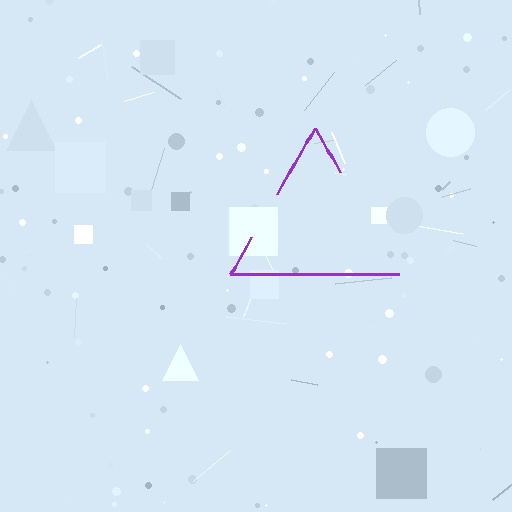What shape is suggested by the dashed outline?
The dashed outline suggests a triangle.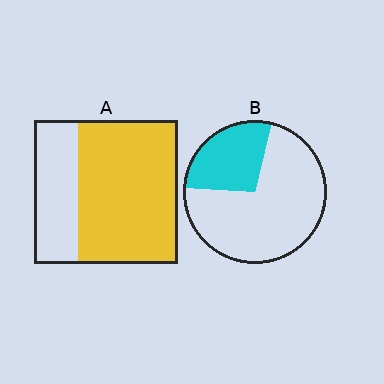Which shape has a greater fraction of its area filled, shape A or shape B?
Shape A.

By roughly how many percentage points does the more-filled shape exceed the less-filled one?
By roughly 40 percentage points (A over B).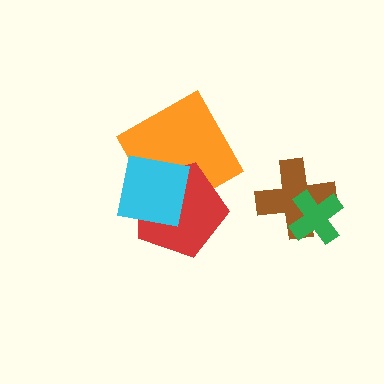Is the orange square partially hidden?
Yes, it is partially covered by another shape.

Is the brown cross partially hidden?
Yes, it is partially covered by another shape.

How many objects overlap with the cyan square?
2 objects overlap with the cyan square.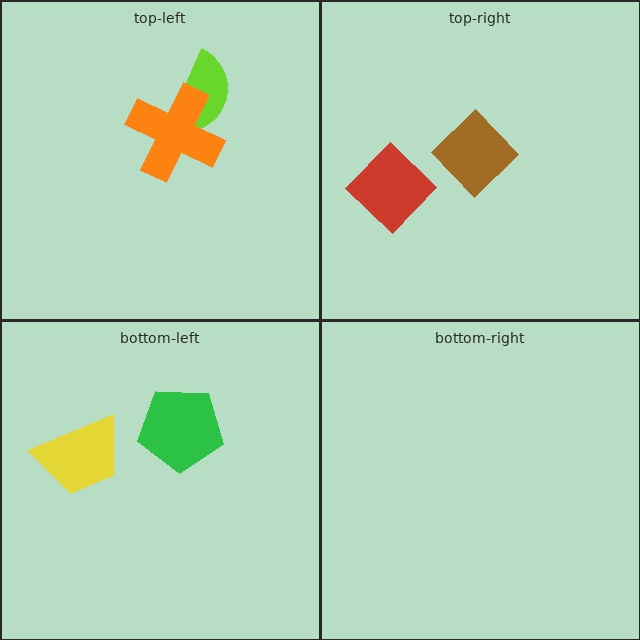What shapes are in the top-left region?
The lime semicircle, the orange cross.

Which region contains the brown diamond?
The top-right region.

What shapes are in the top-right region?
The brown diamond, the red diamond.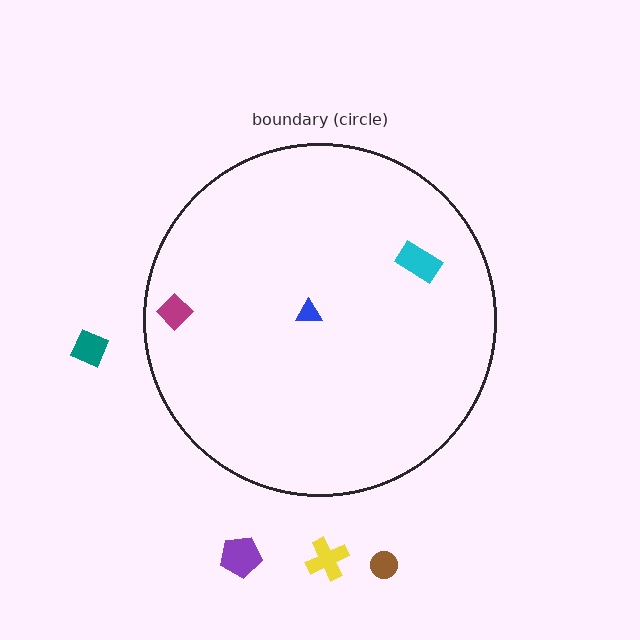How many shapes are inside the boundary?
3 inside, 4 outside.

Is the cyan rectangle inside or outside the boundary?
Inside.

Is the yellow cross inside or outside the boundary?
Outside.